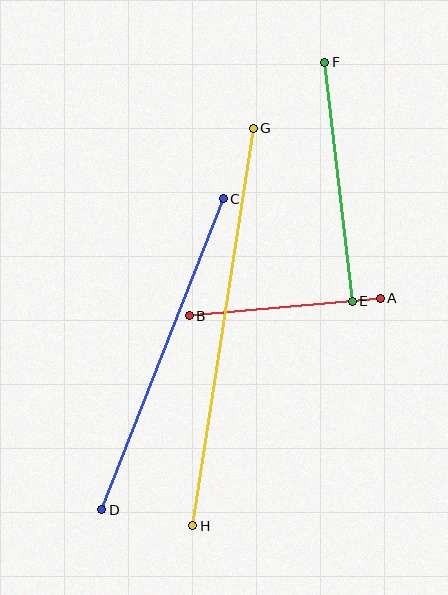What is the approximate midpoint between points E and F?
The midpoint is at approximately (339, 182) pixels.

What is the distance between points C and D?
The distance is approximately 334 pixels.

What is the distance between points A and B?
The distance is approximately 192 pixels.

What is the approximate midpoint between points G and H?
The midpoint is at approximately (223, 327) pixels.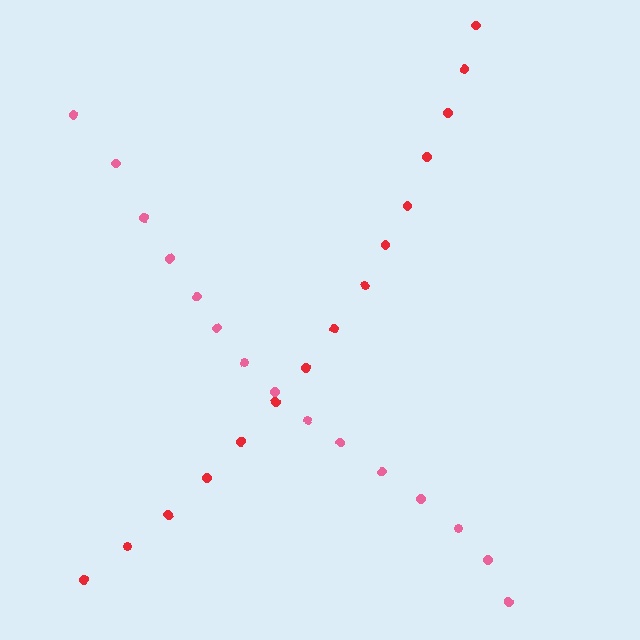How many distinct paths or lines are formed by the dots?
There are 2 distinct paths.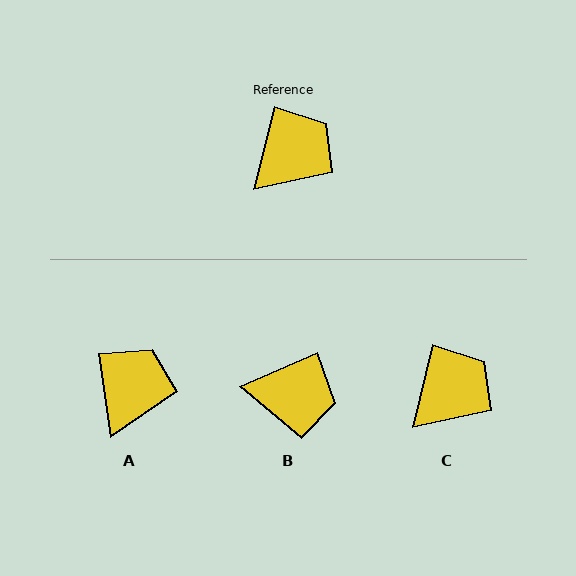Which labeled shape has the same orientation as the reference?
C.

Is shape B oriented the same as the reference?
No, it is off by about 52 degrees.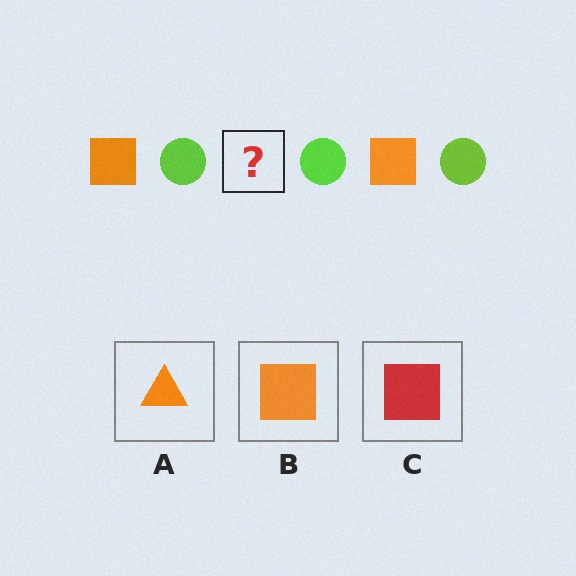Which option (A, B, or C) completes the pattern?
B.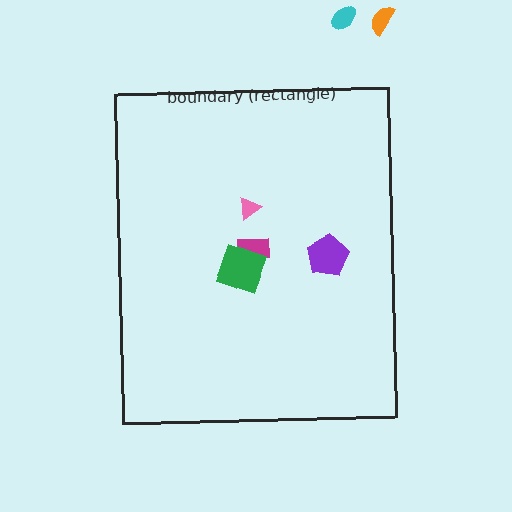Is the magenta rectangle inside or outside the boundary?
Inside.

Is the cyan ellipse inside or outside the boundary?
Outside.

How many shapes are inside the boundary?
4 inside, 2 outside.